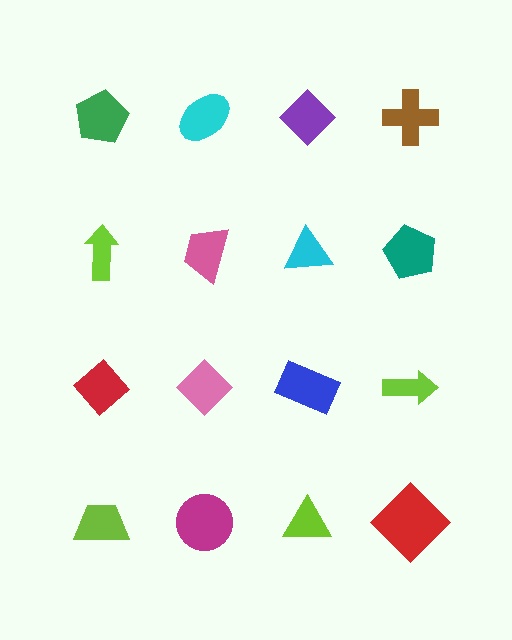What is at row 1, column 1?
A green pentagon.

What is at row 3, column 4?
A lime arrow.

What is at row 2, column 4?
A teal pentagon.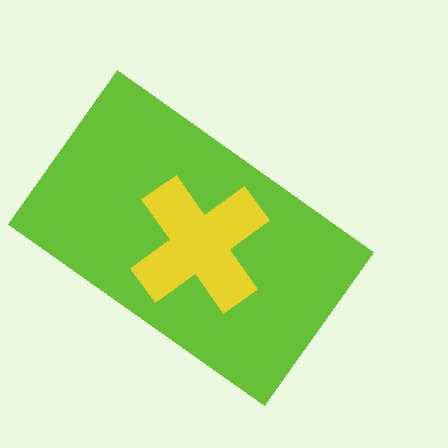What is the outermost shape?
The lime rectangle.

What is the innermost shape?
The yellow cross.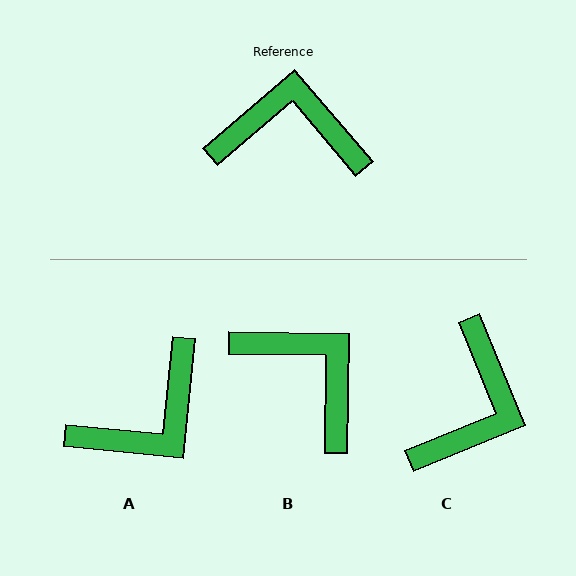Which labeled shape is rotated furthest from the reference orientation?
A, about 136 degrees away.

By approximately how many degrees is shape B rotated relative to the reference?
Approximately 41 degrees clockwise.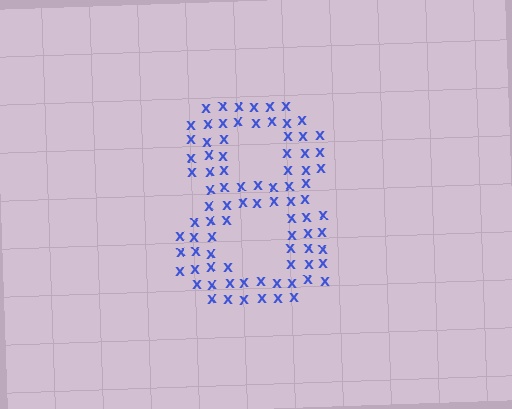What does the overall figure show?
The overall figure shows the digit 8.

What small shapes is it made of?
It is made of small letter X's.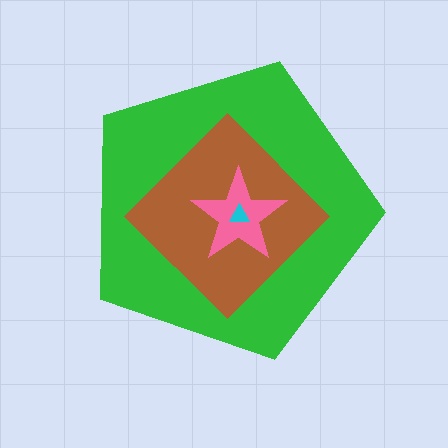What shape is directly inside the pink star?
The cyan triangle.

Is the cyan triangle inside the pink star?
Yes.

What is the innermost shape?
The cyan triangle.